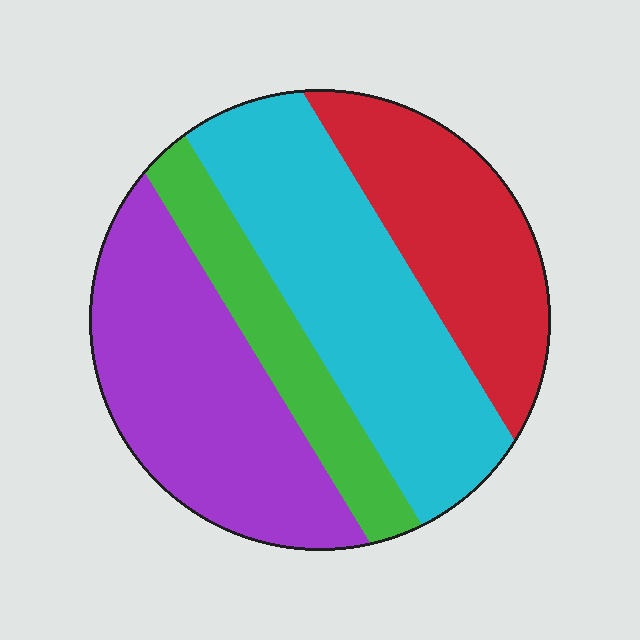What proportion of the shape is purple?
Purple takes up between a quarter and a half of the shape.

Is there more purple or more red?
Purple.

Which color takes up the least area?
Green, at roughly 15%.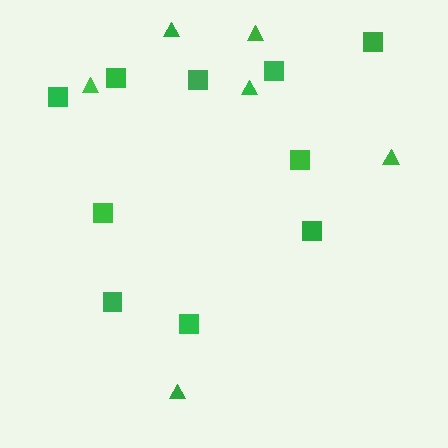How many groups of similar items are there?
There are 2 groups: one group of squares (10) and one group of triangles (6).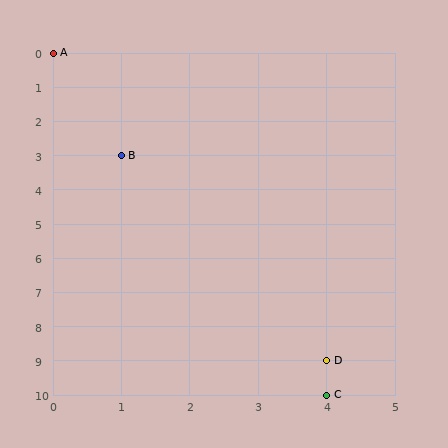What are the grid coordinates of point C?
Point C is at grid coordinates (4, 10).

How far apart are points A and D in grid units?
Points A and D are 4 columns and 9 rows apart (about 9.8 grid units diagonally).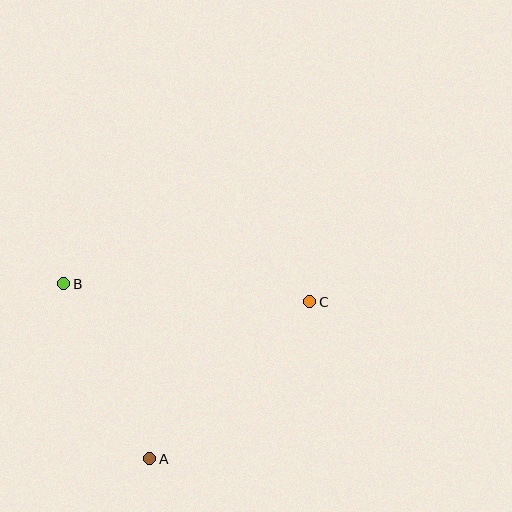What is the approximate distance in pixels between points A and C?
The distance between A and C is approximately 224 pixels.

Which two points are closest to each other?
Points A and B are closest to each other.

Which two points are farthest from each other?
Points B and C are farthest from each other.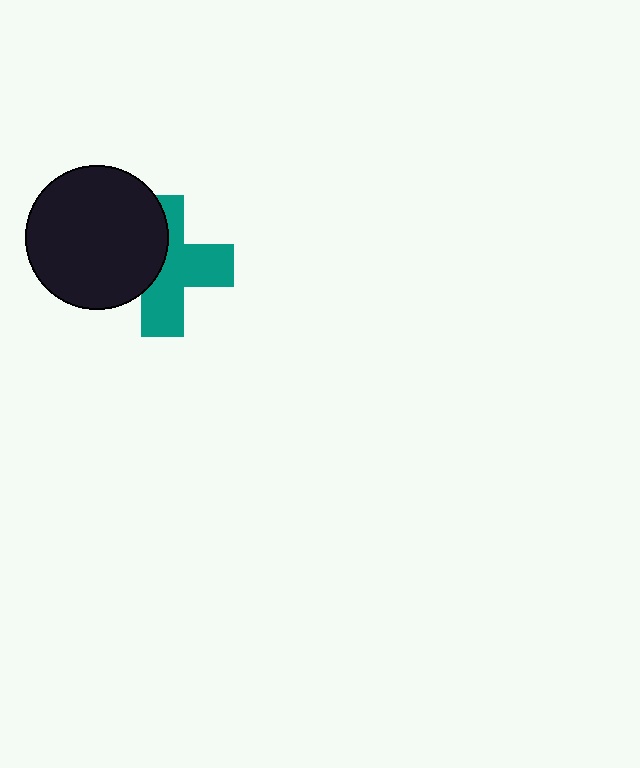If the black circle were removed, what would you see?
You would see the complete teal cross.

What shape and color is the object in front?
The object in front is a black circle.